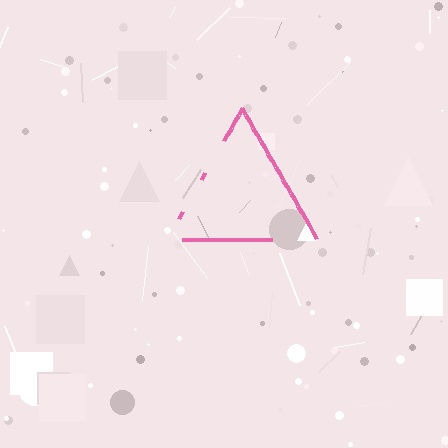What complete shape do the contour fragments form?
The contour fragments form a triangle.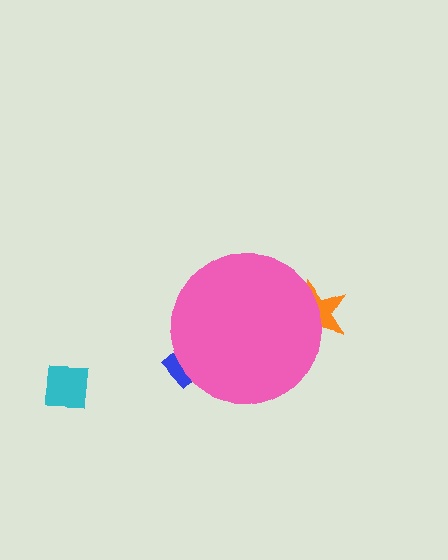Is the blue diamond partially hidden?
Yes, the blue diamond is partially hidden behind the pink circle.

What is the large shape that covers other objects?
A pink circle.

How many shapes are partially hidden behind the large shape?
2 shapes are partially hidden.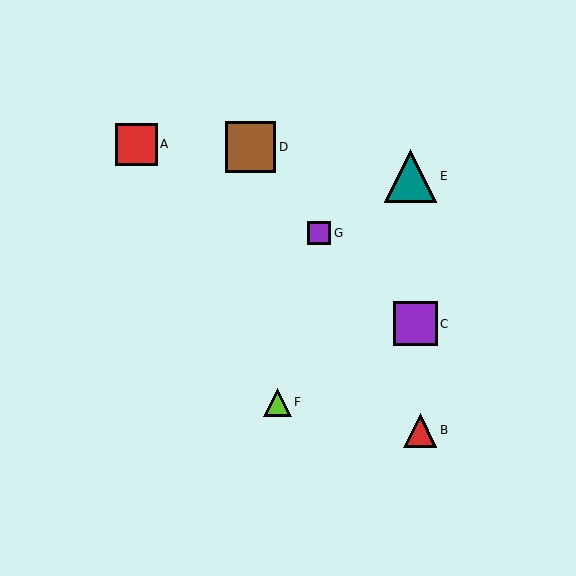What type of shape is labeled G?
Shape G is a purple square.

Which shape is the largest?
The teal triangle (labeled E) is the largest.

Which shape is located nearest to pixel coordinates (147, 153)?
The red square (labeled A) at (136, 144) is nearest to that location.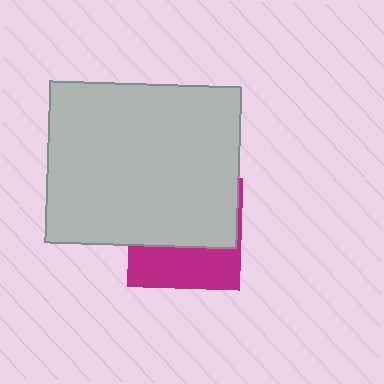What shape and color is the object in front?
The object in front is a light gray rectangle.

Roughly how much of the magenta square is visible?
A small part of it is visible (roughly 39%).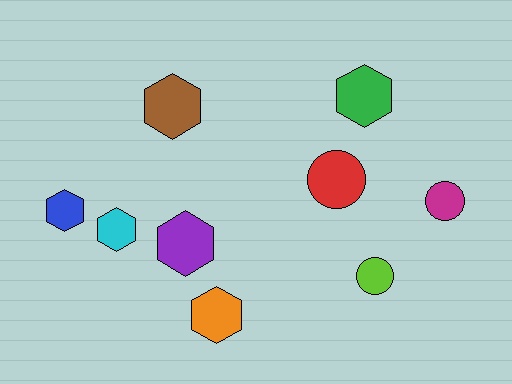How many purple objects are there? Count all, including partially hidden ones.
There is 1 purple object.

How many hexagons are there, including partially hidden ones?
There are 6 hexagons.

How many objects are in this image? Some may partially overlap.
There are 9 objects.